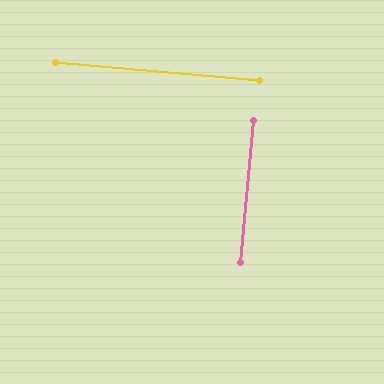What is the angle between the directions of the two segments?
Approximately 90 degrees.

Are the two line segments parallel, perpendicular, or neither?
Perpendicular — they meet at approximately 90°.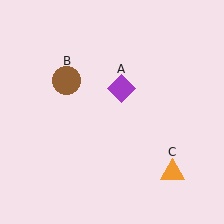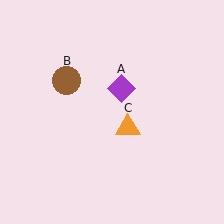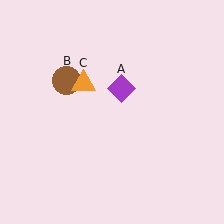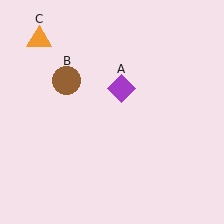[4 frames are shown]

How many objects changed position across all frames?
1 object changed position: orange triangle (object C).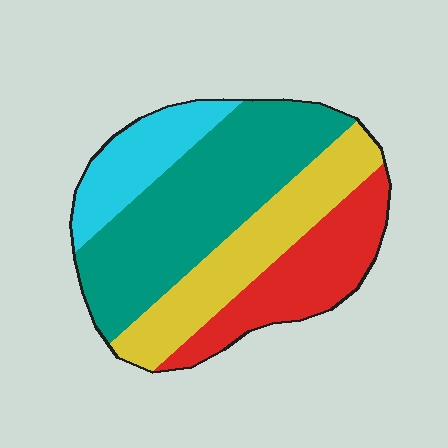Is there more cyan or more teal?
Teal.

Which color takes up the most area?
Teal, at roughly 40%.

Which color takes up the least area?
Cyan, at roughly 15%.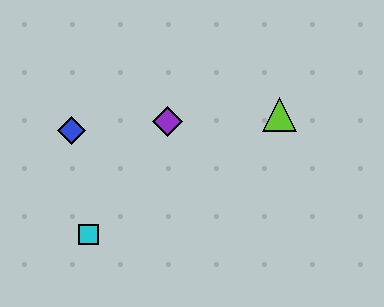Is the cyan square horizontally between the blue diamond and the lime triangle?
Yes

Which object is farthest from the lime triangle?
The cyan square is farthest from the lime triangle.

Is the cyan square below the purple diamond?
Yes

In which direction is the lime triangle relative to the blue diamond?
The lime triangle is to the right of the blue diamond.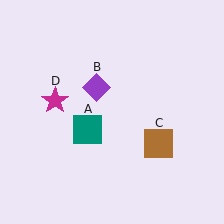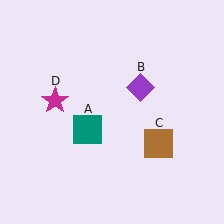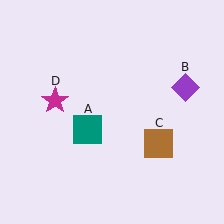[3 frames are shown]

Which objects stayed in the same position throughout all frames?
Teal square (object A) and brown square (object C) and magenta star (object D) remained stationary.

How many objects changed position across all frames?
1 object changed position: purple diamond (object B).